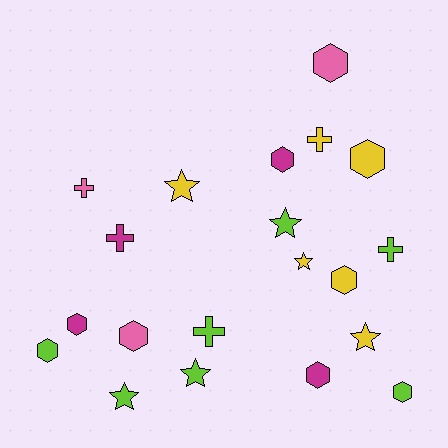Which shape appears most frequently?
Hexagon, with 9 objects.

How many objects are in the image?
There are 20 objects.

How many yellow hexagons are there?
There are 2 yellow hexagons.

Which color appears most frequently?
Lime, with 7 objects.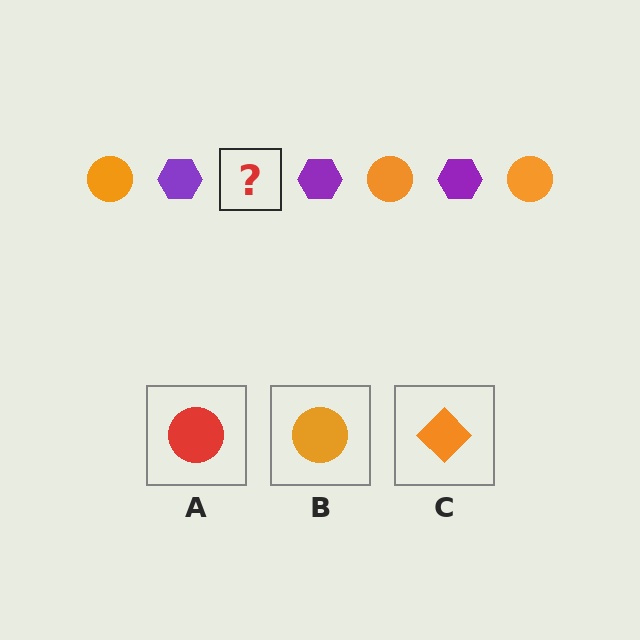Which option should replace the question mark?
Option B.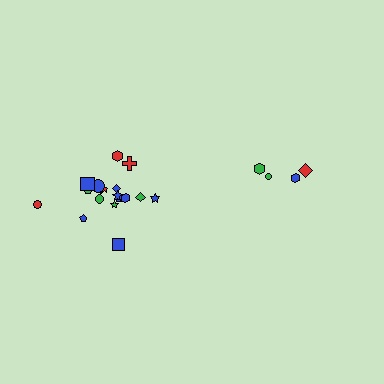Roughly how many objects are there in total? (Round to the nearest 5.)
Roughly 20 objects in total.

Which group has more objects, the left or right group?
The left group.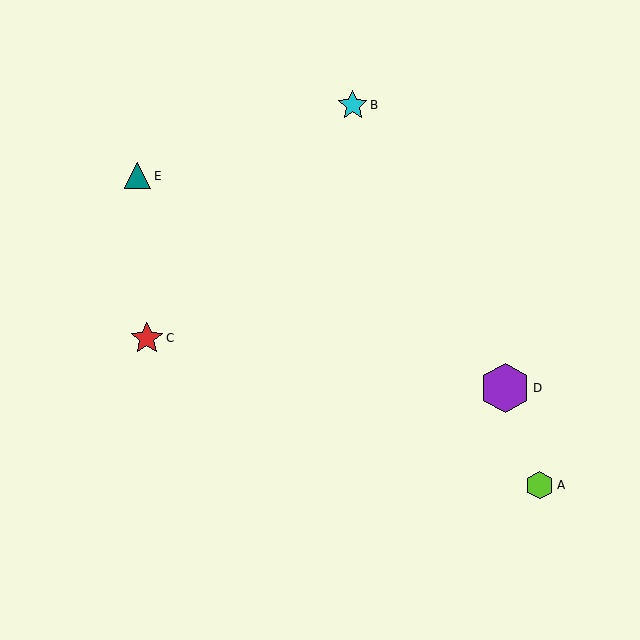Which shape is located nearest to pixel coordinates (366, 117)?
The cyan star (labeled B) at (353, 105) is nearest to that location.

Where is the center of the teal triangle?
The center of the teal triangle is at (138, 176).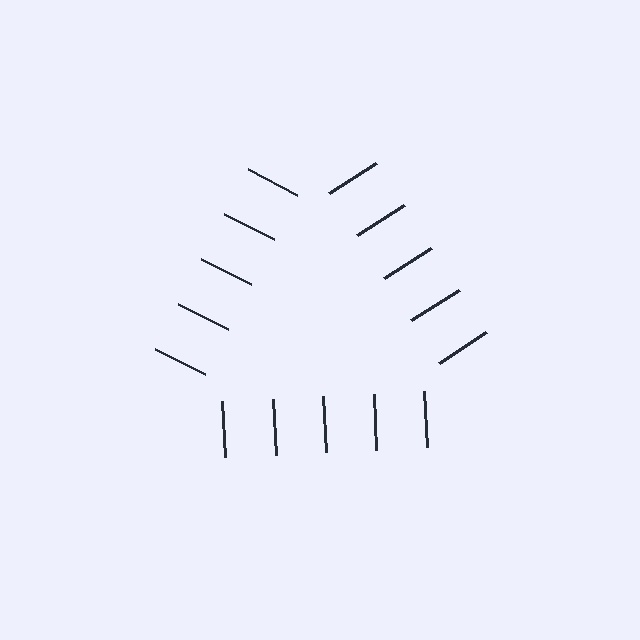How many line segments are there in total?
15 — 5 along each of the 3 edges.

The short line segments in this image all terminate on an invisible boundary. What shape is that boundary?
An illusory triangle — the line segments terminate on its edges but no continuous stroke is drawn.